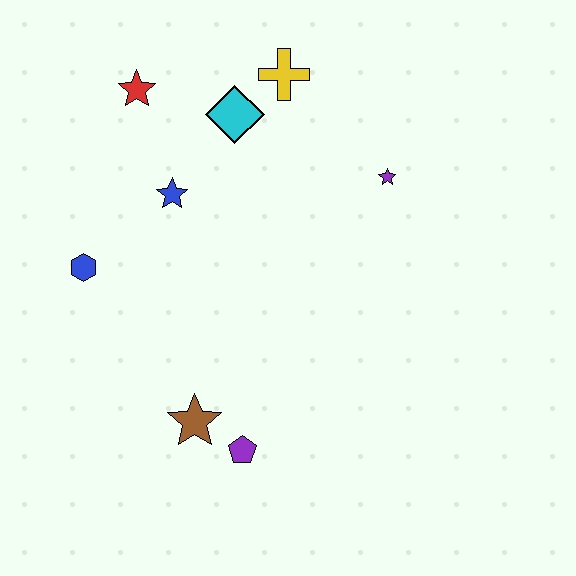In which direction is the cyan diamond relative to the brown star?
The cyan diamond is above the brown star.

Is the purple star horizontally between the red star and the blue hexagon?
No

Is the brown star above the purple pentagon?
Yes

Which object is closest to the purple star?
The yellow cross is closest to the purple star.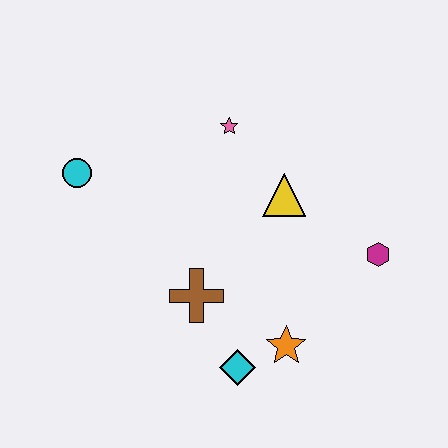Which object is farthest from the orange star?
The cyan circle is farthest from the orange star.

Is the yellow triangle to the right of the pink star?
Yes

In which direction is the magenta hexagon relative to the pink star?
The magenta hexagon is to the right of the pink star.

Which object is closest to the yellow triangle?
The pink star is closest to the yellow triangle.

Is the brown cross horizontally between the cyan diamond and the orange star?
No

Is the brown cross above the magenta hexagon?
No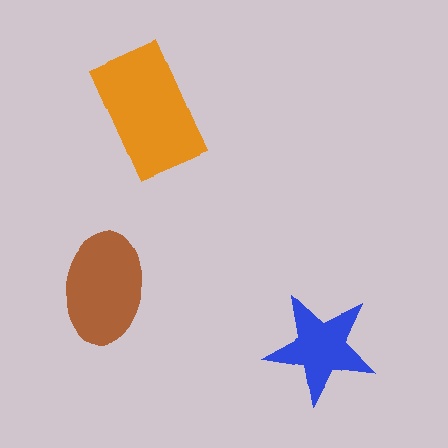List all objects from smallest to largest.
The blue star, the brown ellipse, the orange rectangle.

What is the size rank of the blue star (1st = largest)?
3rd.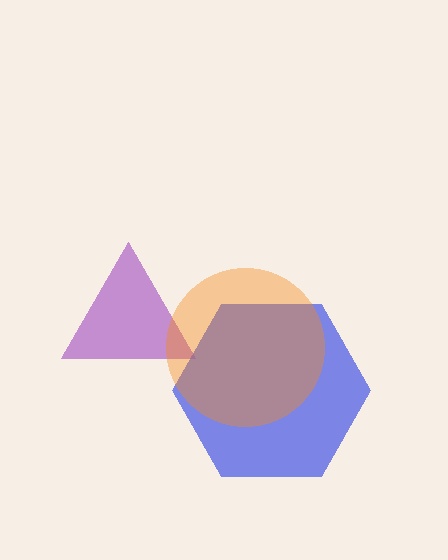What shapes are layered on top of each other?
The layered shapes are: a purple triangle, a blue hexagon, an orange circle.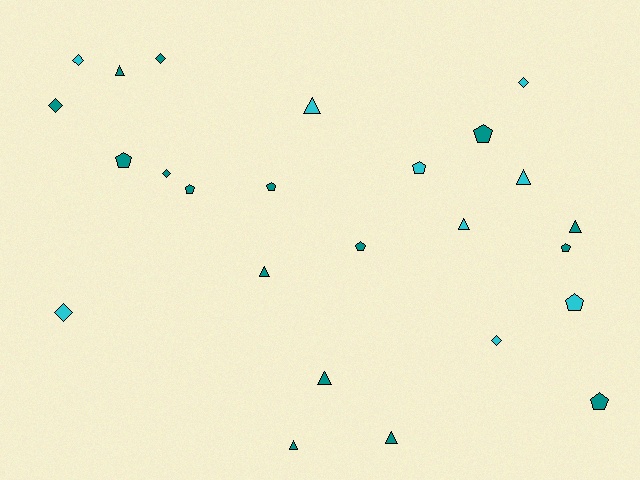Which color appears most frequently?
Teal, with 16 objects.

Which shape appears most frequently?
Pentagon, with 9 objects.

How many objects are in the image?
There are 25 objects.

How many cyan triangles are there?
There are 3 cyan triangles.